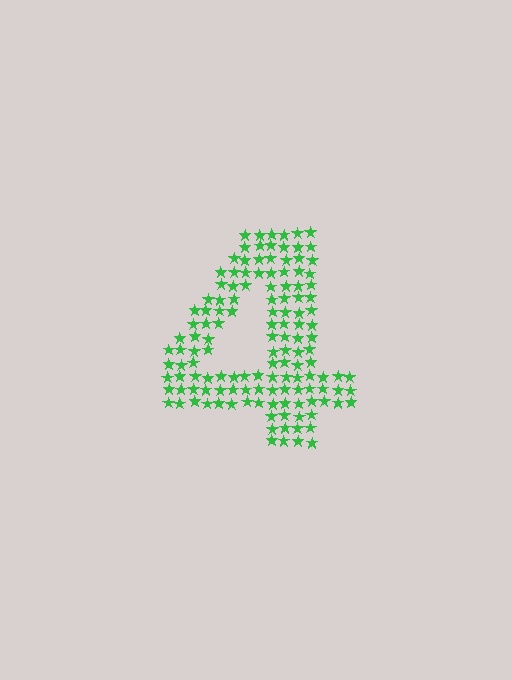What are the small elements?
The small elements are stars.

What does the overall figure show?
The overall figure shows the digit 4.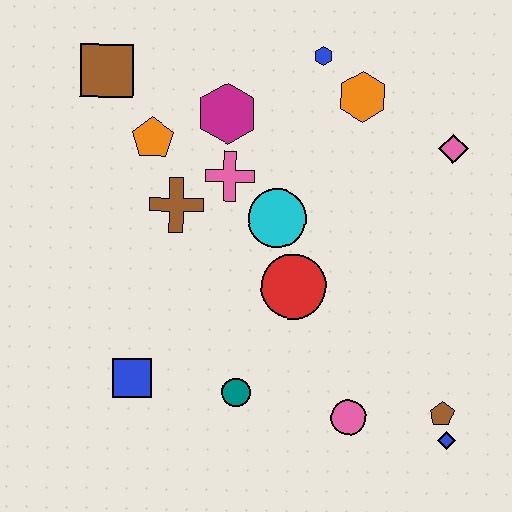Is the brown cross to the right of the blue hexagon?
No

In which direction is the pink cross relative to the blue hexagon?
The pink cross is below the blue hexagon.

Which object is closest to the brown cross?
The pink cross is closest to the brown cross.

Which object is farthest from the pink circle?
The brown square is farthest from the pink circle.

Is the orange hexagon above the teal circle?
Yes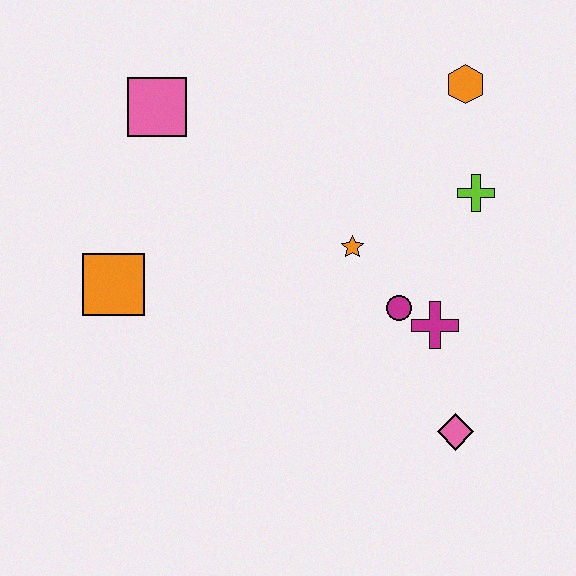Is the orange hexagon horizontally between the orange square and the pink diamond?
No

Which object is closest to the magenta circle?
The magenta cross is closest to the magenta circle.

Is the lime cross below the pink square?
Yes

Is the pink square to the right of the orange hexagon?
No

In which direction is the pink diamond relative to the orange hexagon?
The pink diamond is below the orange hexagon.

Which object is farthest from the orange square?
The orange hexagon is farthest from the orange square.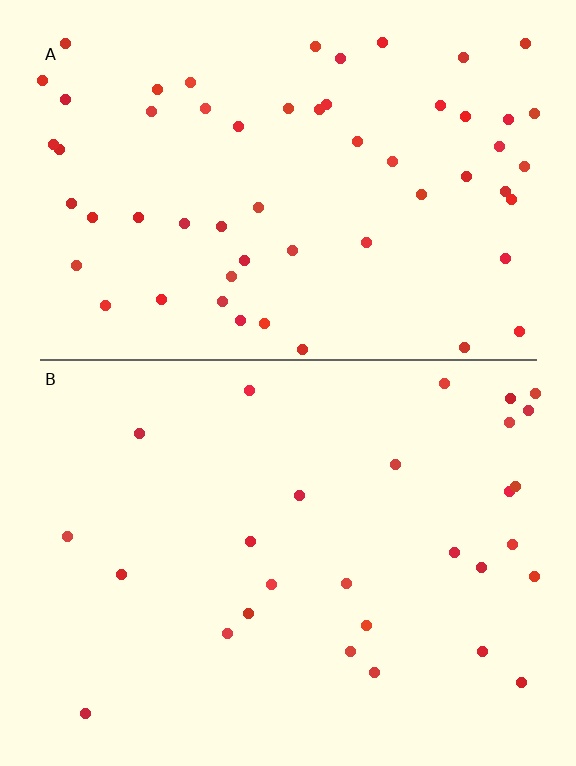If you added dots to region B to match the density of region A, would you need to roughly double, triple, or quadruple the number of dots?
Approximately double.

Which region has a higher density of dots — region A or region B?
A (the top).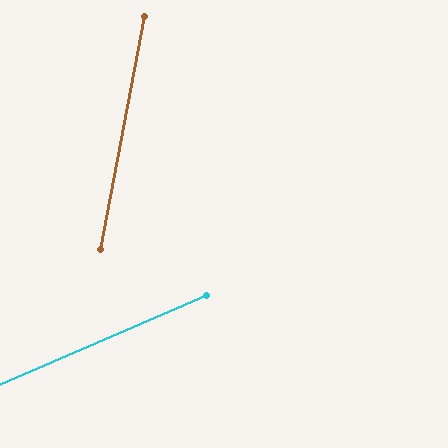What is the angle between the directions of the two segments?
Approximately 56 degrees.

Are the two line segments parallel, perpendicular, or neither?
Neither parallel nor perpendicular — they differ by about 56°.